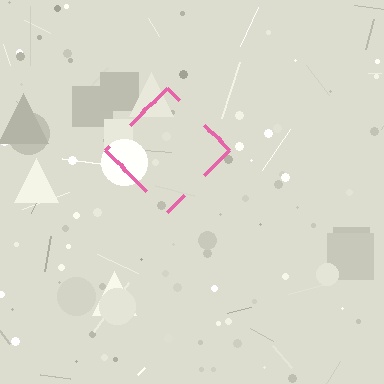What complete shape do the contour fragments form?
The contour fragments form a diamond.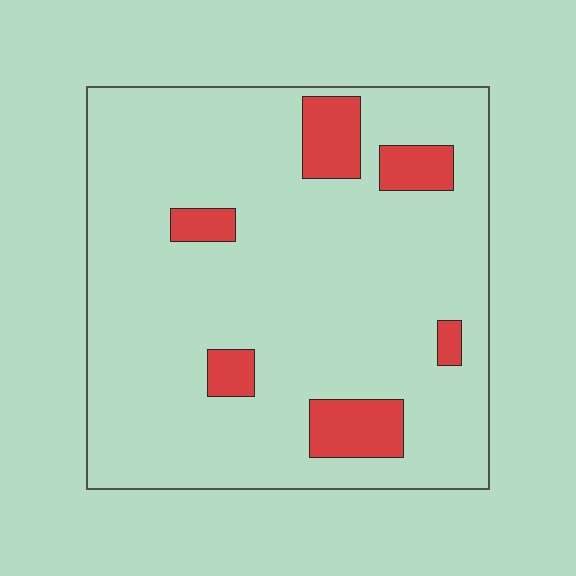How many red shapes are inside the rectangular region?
6.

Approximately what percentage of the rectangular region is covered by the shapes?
Approximately 10%.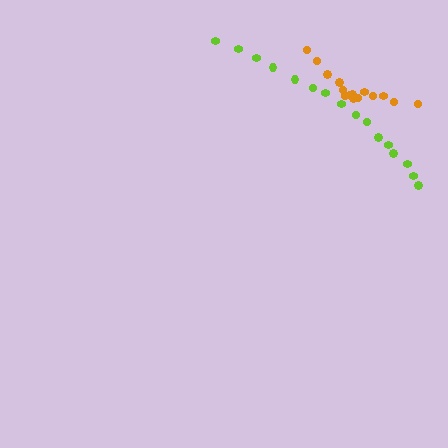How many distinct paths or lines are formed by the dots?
There are 2 distinct paths.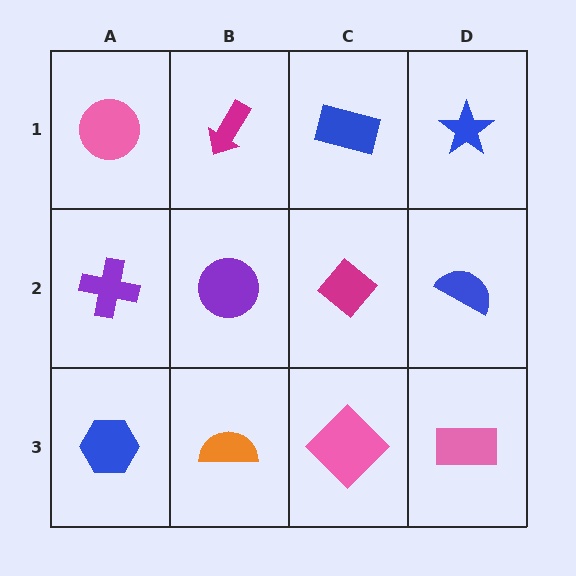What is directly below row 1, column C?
A magenta diamond.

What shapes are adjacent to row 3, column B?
A purple circle (row 2, column B), a blue hexagon (row 3, column A), a pink diamond (row 3, column C).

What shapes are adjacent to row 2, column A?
A pink circle (row 1, column A), a blue hexagon (row 3, column A), a purple circle (row 2, column B).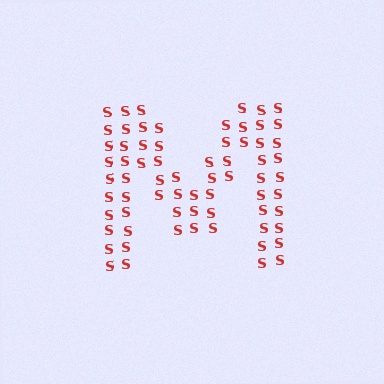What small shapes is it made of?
It is made of small letter S's.